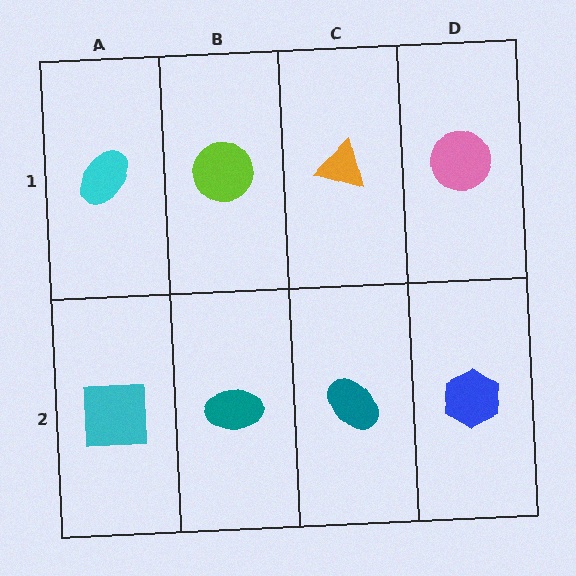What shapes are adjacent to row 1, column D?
A blue hexagon (row 2, column D), an orange triangle (row 1, column C).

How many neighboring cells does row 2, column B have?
3.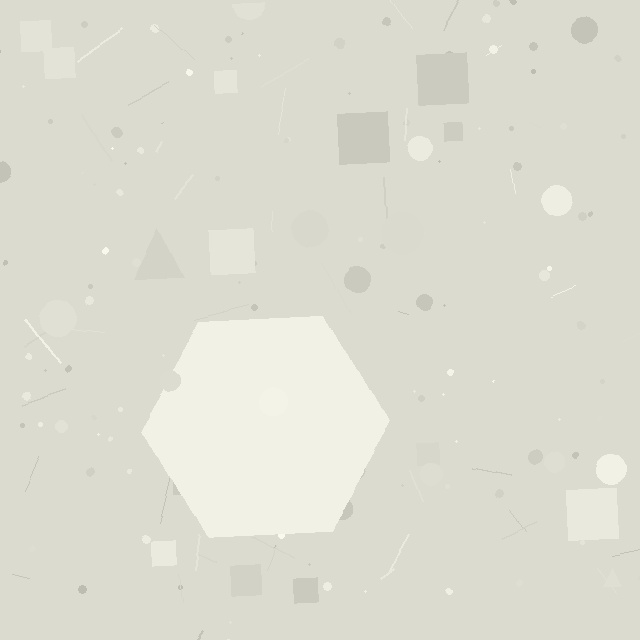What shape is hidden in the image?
A hexagon is hidden in the image.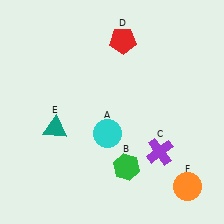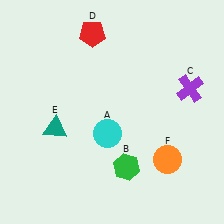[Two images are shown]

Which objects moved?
The objects that moved are: the purple cross (C), the red pentagon (D), the orange circle (F).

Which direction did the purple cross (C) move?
The purple cross (C) moved up.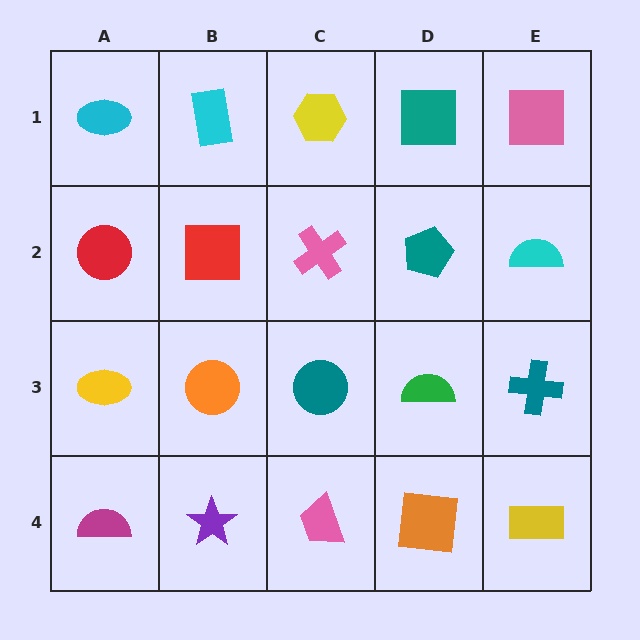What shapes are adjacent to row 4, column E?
A teal cross (row 3, column E), an orange square (row 4, column D).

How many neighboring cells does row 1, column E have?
2.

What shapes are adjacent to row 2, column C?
A yellow hexagon (row 1, column C), a teal circle (row 3, column C), a red square (row 2, column B), a teal pentagon (row 2, column D).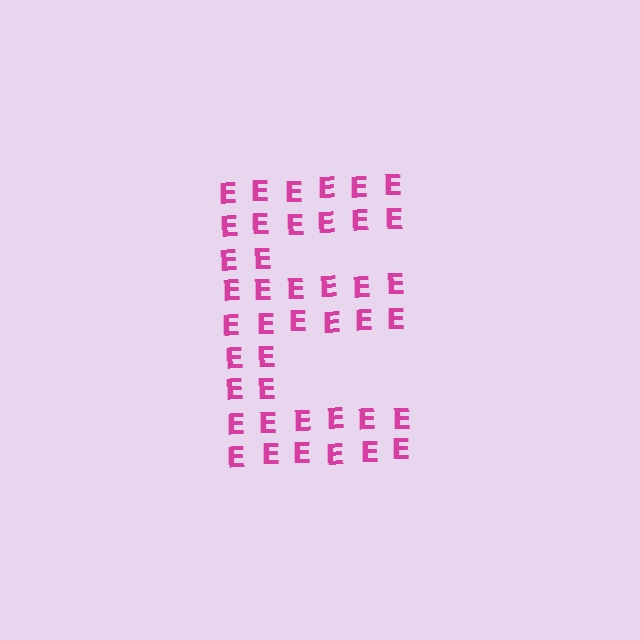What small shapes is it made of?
It is made of small letter E's.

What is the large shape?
The large shape is the letter E.